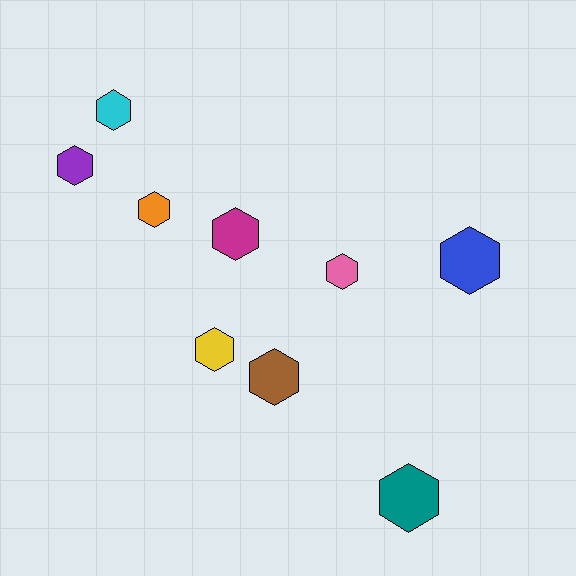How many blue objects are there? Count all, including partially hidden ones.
There is 1 blue object.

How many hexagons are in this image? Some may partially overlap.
There are 9 hexagons.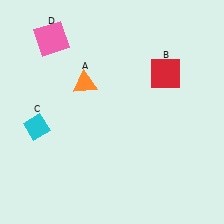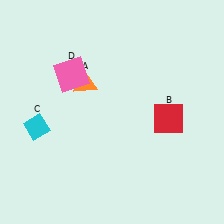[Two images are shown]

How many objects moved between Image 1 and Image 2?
2 objects moved between the two images.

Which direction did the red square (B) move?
The red square (B) moved down.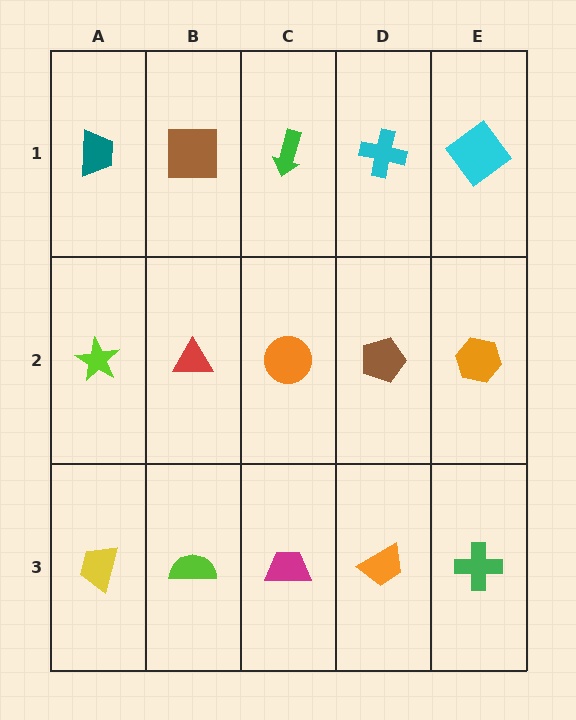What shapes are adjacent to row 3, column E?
An orange hexagon (row 2, column E), an orange trapezoid (row 3, column D).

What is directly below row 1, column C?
An orange circle.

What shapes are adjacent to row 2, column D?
A cyan cross (row 1, column D), an orange trapezoid (row 3, column D), an orange circle (row 2, column C), an orange hexagon (row 2, column E).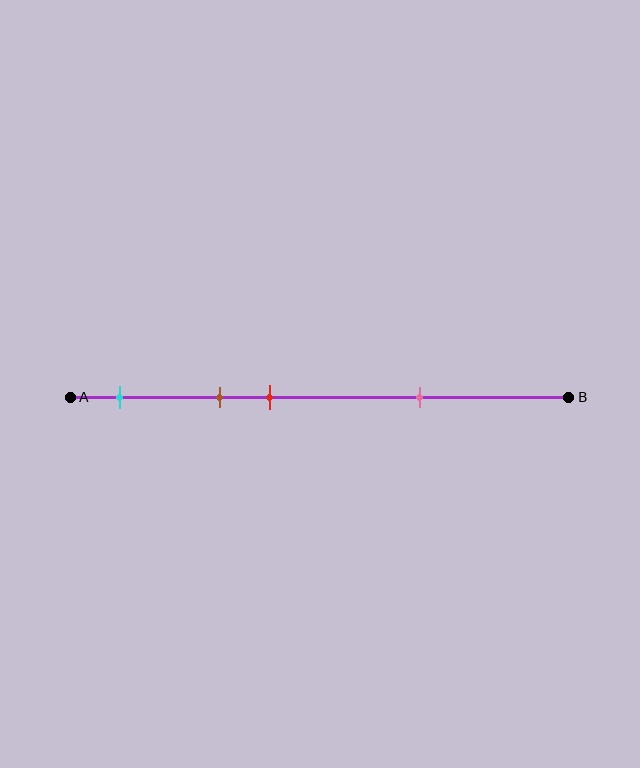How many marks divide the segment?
There are 4 marks dividing the segment.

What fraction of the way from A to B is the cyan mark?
The cyan mark is approximately 10% (0.1) of the way from A to B.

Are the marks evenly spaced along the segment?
No, the marks are not evenly spaced.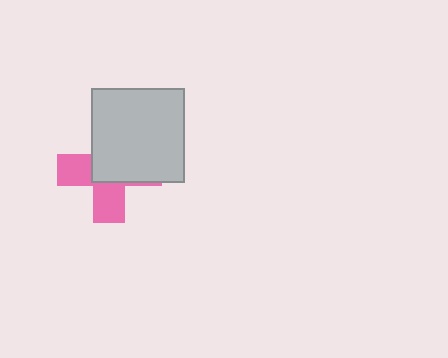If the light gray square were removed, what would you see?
You would see the complete pink cross.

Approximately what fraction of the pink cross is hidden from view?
Roughly 57% of the pink cross is hidden behind the light gray square.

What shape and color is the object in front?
The object in front is a light gray square.